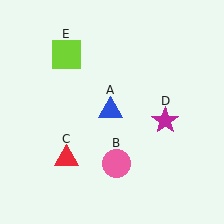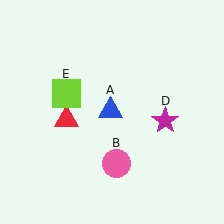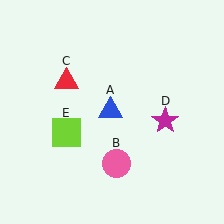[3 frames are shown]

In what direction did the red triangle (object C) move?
The red triangle (object C) moved up.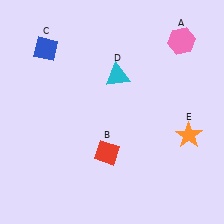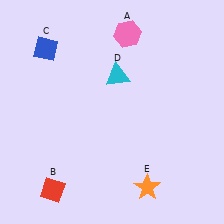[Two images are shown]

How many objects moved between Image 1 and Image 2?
3 objects moved between the two images.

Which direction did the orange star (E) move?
The orange star (E) moved down.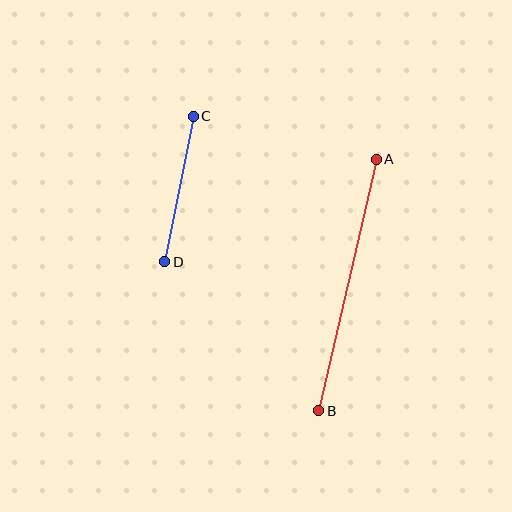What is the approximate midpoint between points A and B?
The midpoint is at approximately (347, 285) pixels.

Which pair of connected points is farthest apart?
Points A and B are farthest apart.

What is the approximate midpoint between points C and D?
The midpoint is at approximately (179, 189) pixels.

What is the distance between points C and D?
The distance is approximately 148 pixels.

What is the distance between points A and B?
The distance is approximately 258 pixels.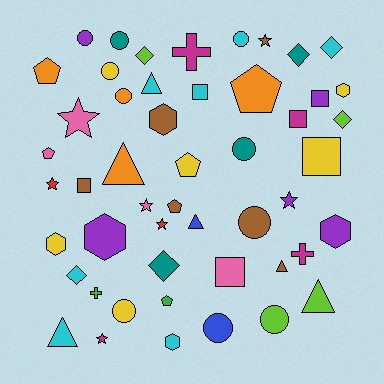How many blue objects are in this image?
There are 2 blue objects.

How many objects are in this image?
There are 50 objects.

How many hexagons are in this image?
There are 6 hexagons.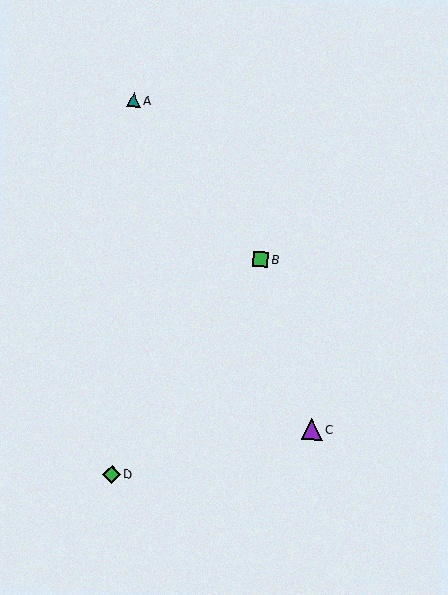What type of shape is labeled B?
Shape B is a green square.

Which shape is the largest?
The purple triangle (labeled C) is the largest.